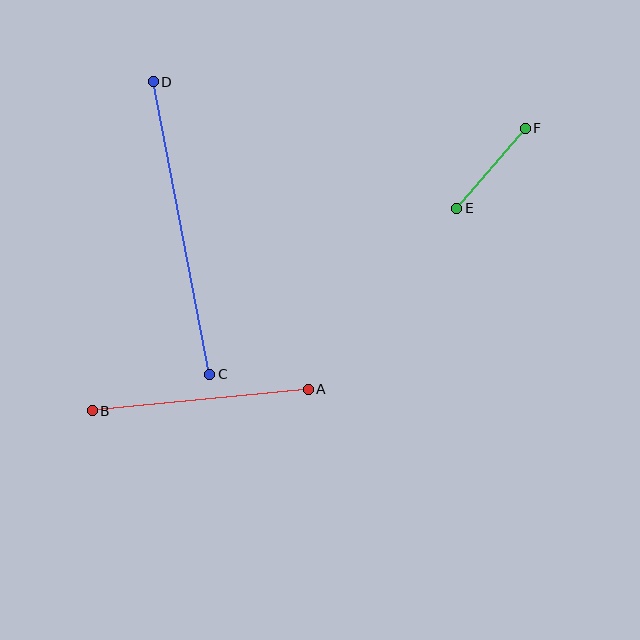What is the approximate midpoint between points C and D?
The midpoint is at approximately (181, 228) pixels.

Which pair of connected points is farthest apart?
Points C and D are farthest apart.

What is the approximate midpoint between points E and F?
The midpoint is at approximately (491, 168) pixels.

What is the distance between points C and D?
The distance is approximately 298 pixels.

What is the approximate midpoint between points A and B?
The midpoint is at approximately (200, 400) pixels.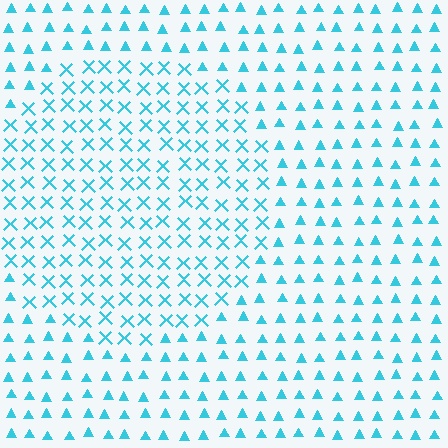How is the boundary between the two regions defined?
The boundary is defined by a change in element shape: X marks inside vs. triangles outside. All elements share the same color and spacing.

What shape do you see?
I see a circle.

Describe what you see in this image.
The image is filled with small cyan elements arranged in a uniform grid. A circle-shaped region contains X marks, while the surrounding area contains triangles. The boundary is defined purely by the change in element shape.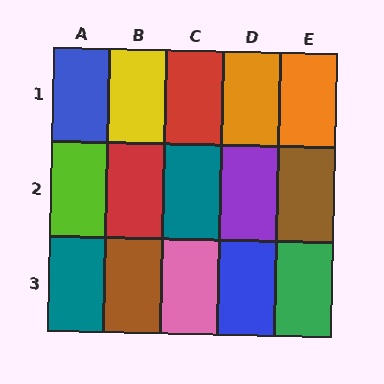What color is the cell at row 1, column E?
Orange.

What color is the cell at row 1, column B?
Yellow.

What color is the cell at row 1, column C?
Red.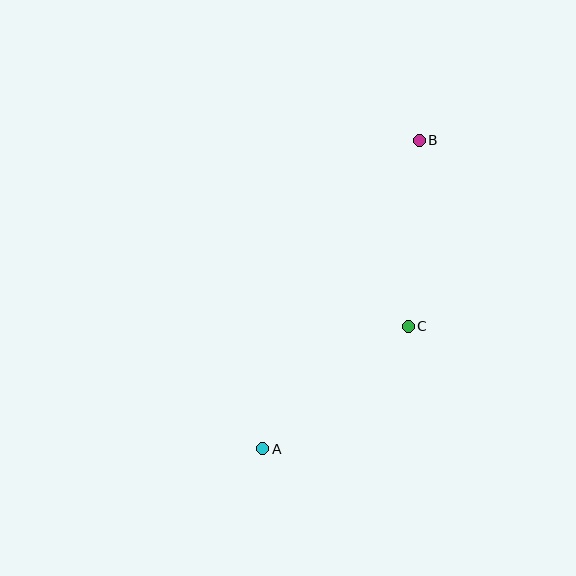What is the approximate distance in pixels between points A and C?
The distance between A and C is approximately 190 pixels.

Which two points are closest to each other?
Points B and C are closest to each other.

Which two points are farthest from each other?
Points A and B are farthest from each other.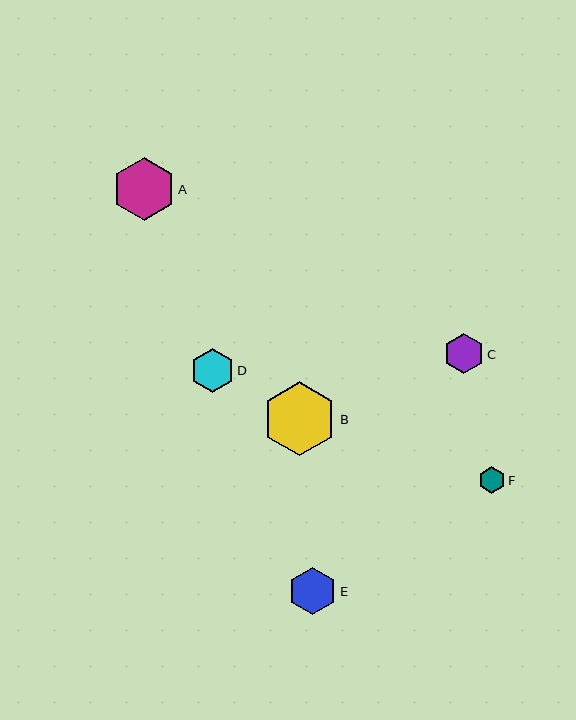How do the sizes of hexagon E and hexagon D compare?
Hexagon E and hexagon D are approximately the same size.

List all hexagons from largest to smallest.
From largest to smallest: B, A, E, D, C, F.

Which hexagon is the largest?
Hexagon B is the largest with a size of approximately 74 pixels.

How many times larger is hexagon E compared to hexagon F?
Hexagon E is approximately 1.8 times the size of hexagon F.